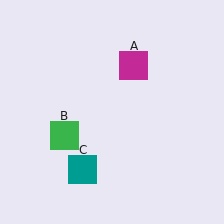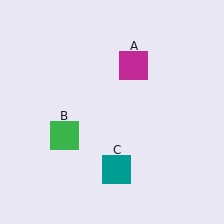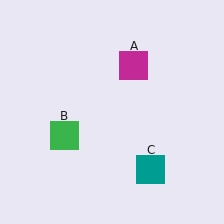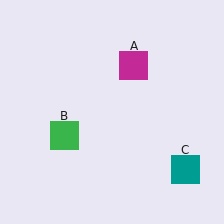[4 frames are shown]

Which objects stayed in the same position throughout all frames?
Magenta square (object A) and green square (object B) remained stationary.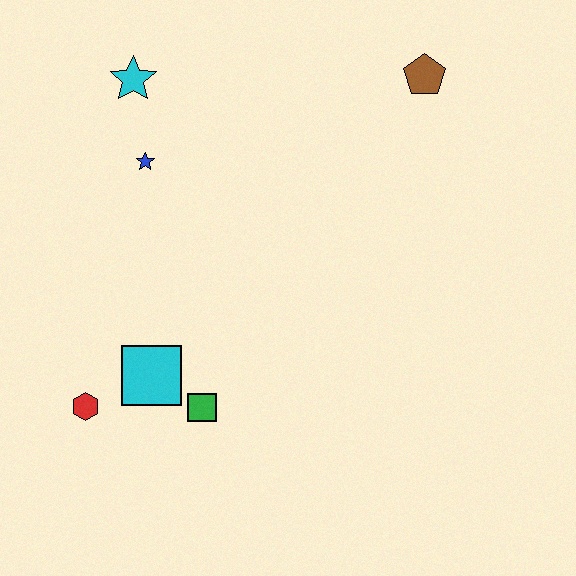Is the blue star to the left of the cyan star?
No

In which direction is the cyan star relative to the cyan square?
The cyan star is above the cyan square.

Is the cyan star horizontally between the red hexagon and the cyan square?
Yes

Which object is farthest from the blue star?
The brown pentagon is farthest from the blue star.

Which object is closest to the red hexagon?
The cyan square is closest to the red hexagon.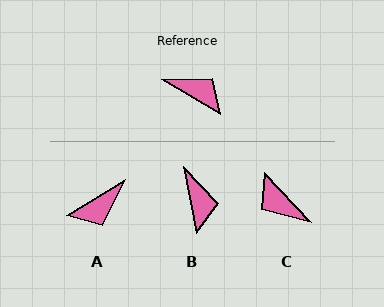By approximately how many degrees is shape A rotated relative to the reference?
Approximately 118 degrees clockwise.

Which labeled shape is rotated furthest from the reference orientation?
C, about 163 degrees away.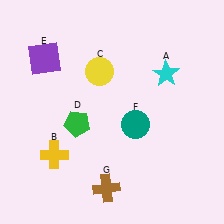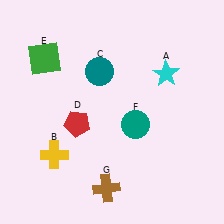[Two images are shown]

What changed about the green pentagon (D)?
In Image 1, D is green. In Image 2, it changed to red.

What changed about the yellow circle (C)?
In Image 1, C is yellow. In Image 2, it changed to teal.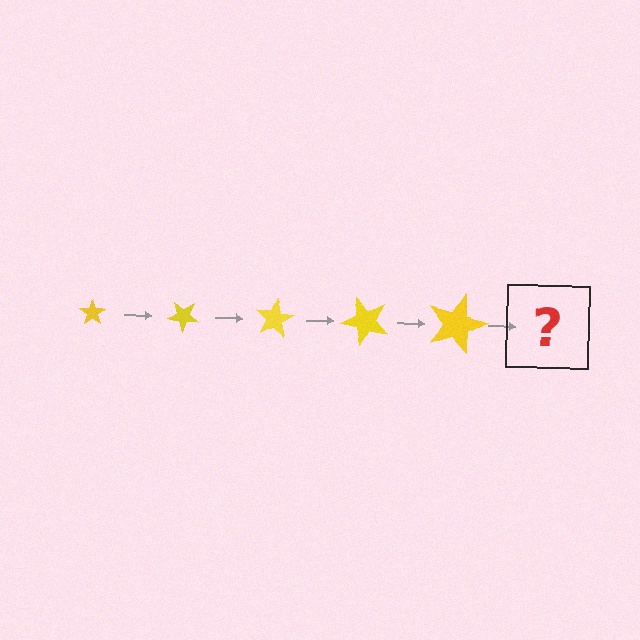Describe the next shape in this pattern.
It should be a star, larger than the previous one and rotated 200 degrees from the start.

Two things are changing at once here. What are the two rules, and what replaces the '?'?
The two rules are that the star grows larger each step and it rotates 40 degrees each step. The '?' should be a star, larger than the previous one and rotated 200 degrees from the start.